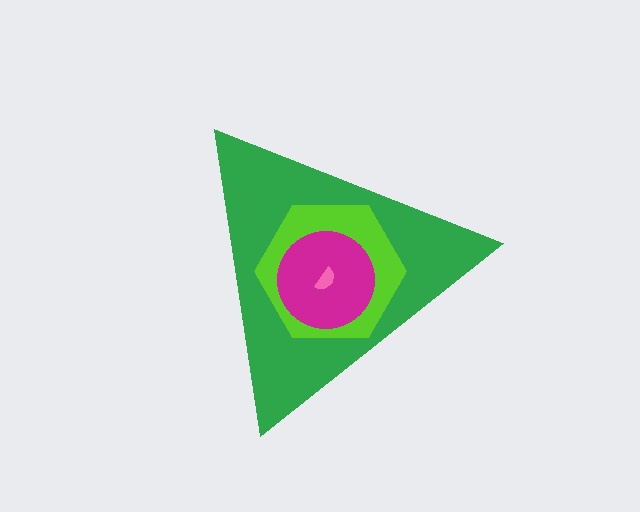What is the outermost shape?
The green triangle.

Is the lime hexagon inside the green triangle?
Yes.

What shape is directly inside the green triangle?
The lime hexagon.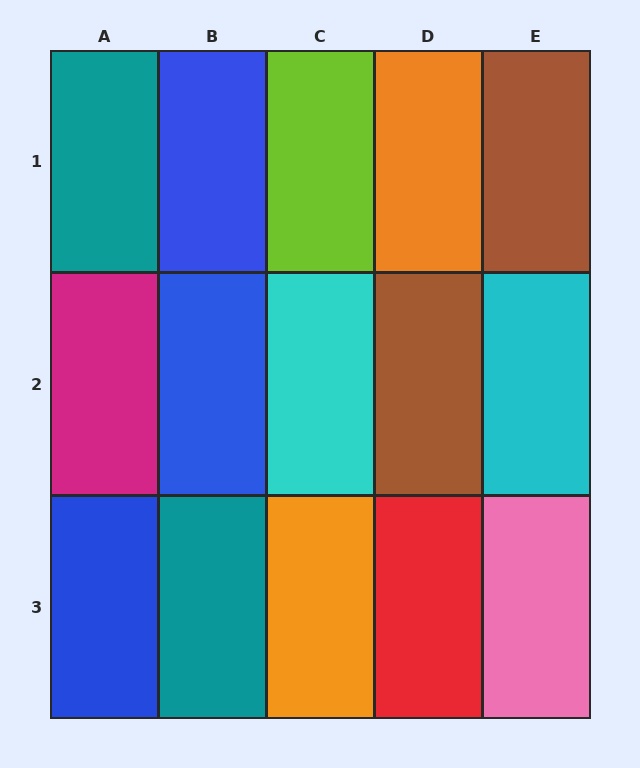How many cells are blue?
3 cells are blue.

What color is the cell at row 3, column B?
Teal.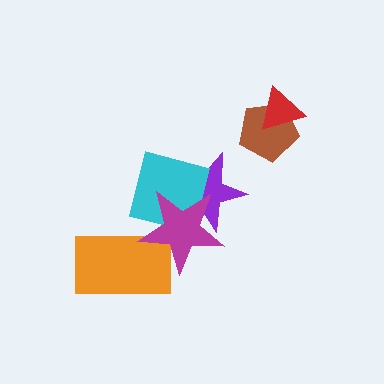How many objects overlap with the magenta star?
3 objects overlap with the magenta star.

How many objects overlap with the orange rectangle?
1 object overlaps with the orange rectangle.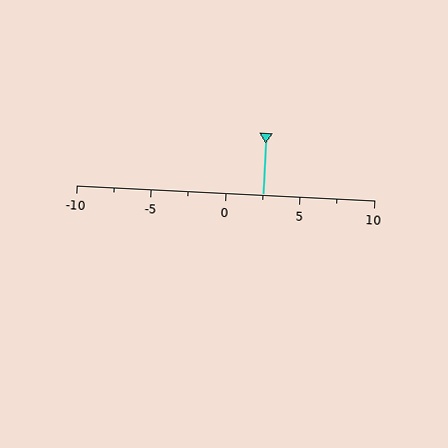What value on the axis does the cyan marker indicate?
The marker indicates approximately 2.5.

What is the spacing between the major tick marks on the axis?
The major ticks are spaced 5 apart.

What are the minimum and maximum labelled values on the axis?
The axis runs from -10 to 10.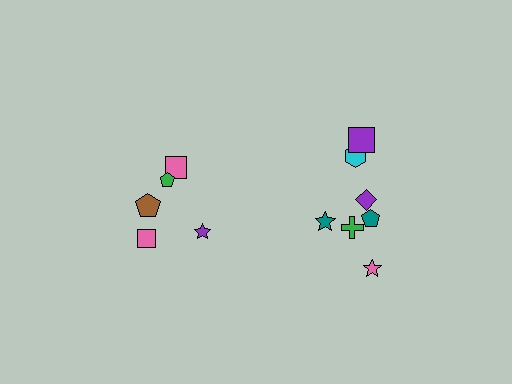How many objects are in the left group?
There are 5 objects.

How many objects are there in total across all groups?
There are 12 objects.